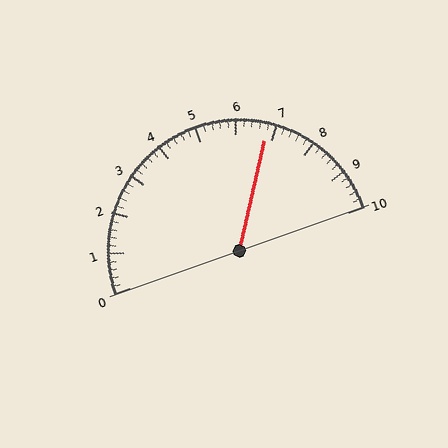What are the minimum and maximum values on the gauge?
The gauge ranges from 0 to 10.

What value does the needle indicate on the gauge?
The needle indicates approximately 6.8.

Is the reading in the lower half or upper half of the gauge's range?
The reading is in the upper half of the range (0 to 10).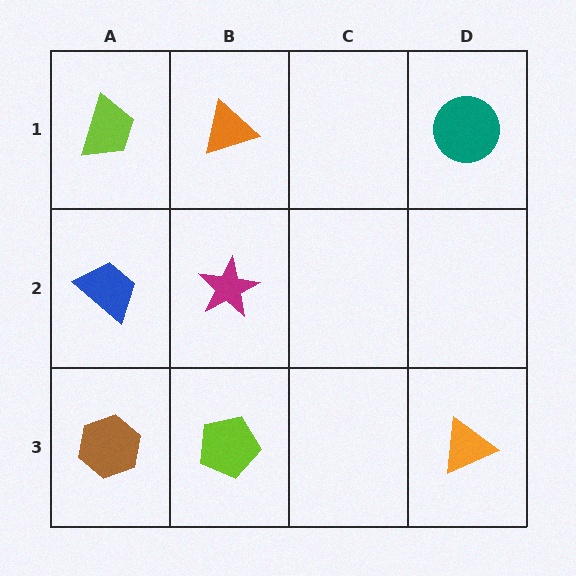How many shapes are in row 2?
2 shapes.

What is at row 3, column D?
An orange triangle.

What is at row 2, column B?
A magenta star.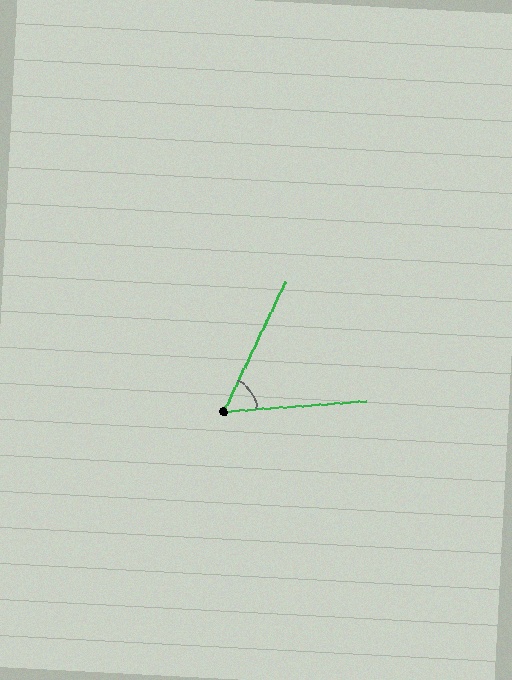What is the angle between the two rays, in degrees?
Approximately 60 degrees.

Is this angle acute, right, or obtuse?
It is acute.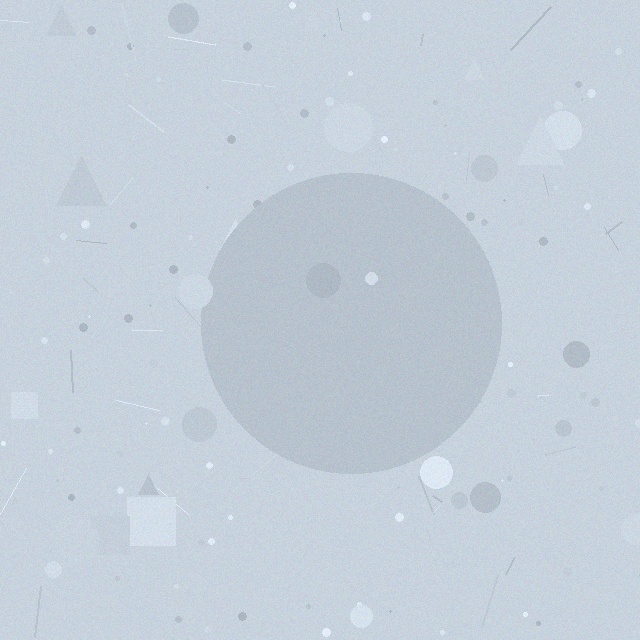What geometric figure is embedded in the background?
A circle is embedded in the background.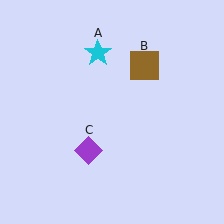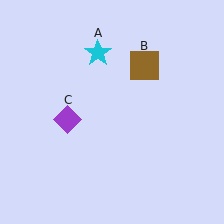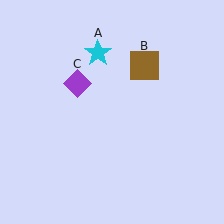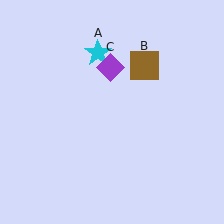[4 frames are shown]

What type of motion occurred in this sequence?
The purple diamond (object C) rotated clockwise around the center of the scene.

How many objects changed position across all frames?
1 object changed position: purple diamond (object C).